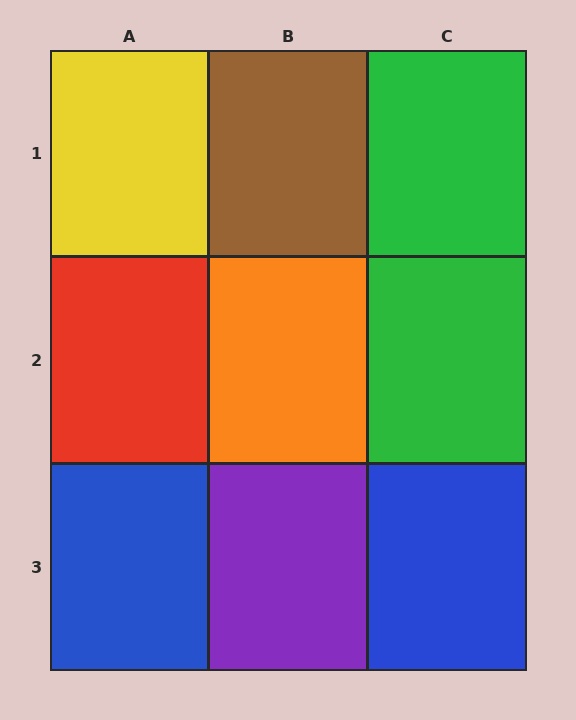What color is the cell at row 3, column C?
Blue.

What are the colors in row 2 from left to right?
Red, orange, green.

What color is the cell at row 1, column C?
Green.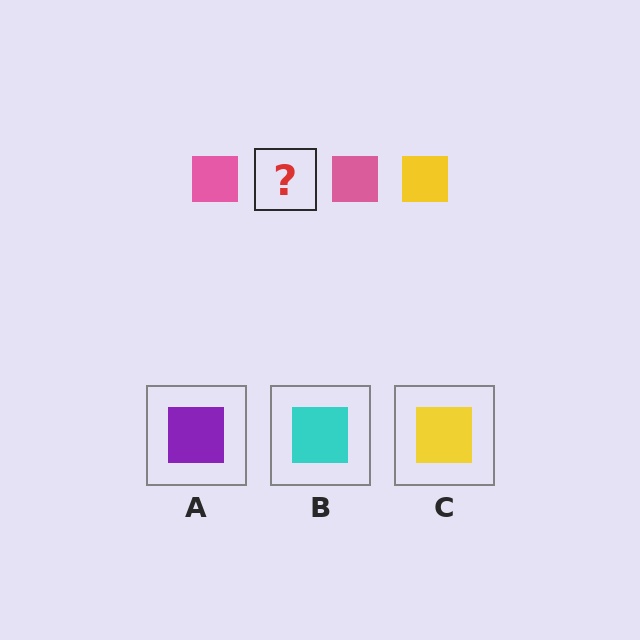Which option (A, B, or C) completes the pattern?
C.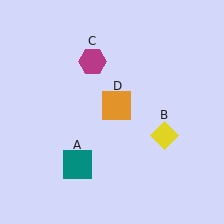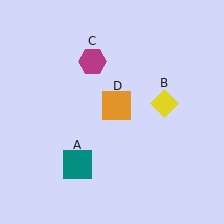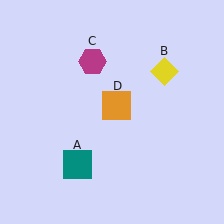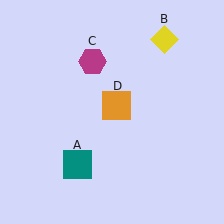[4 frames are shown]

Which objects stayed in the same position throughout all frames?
Teal square (object A) and magenta hexagon (object C) and orange square (object D) remained stationary.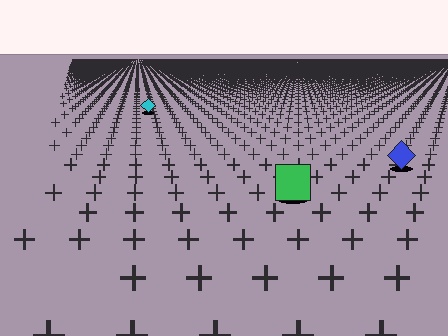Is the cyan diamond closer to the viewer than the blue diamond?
No. The blue diamond is closer — you can tell from the texture gradient: the ground texture is coarser near it.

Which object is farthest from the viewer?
The cyan diamond is farthest from the viewer. It appears smaller and the ground texture around it is denser.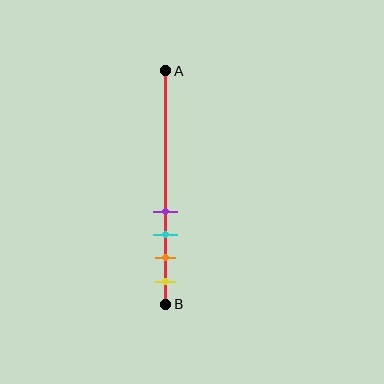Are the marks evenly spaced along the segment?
Yes, the marks are approximately evenly spaced.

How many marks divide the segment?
There are 4 marks dividing the segment.